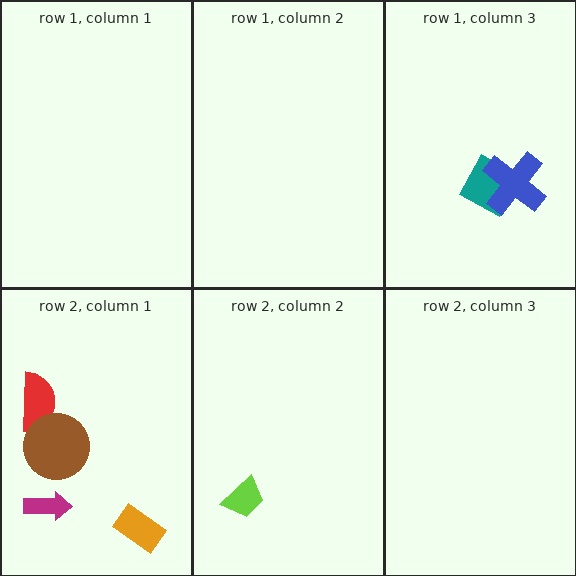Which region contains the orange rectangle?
The row 2, column 1 region.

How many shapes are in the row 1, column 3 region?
2.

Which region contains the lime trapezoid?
The row 2, column 2 region.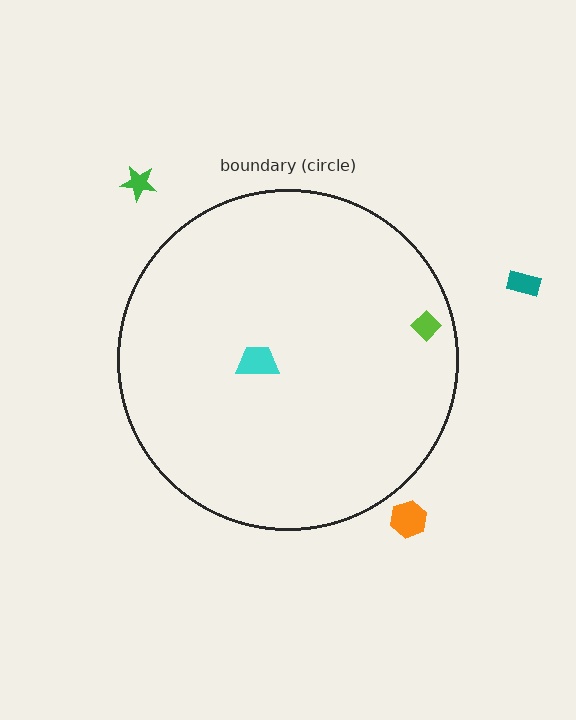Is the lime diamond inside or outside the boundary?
Inside.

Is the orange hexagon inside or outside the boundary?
Outside.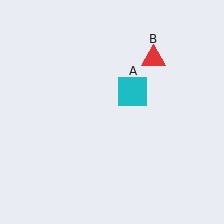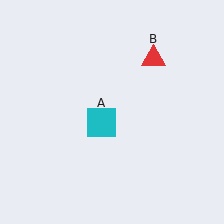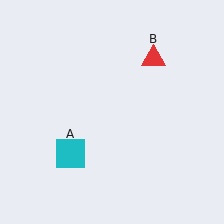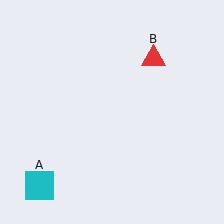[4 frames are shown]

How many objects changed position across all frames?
1 object changed position: cyan square (object A).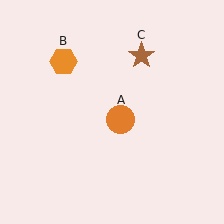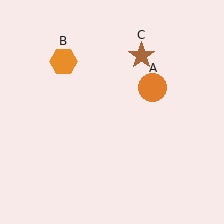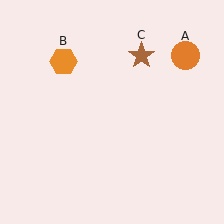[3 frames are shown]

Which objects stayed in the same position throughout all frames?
Orange hexagon (object B) and brown star (object C) remained stationary.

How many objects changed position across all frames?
1 object changed position: orange circle (object A).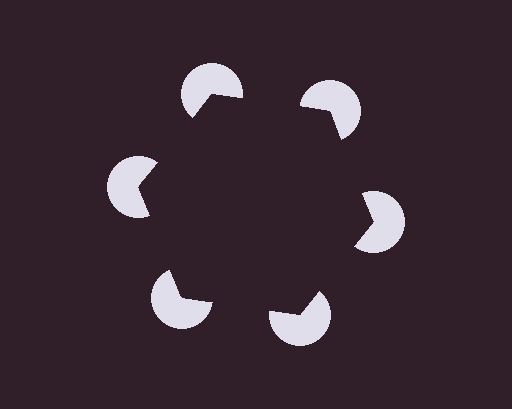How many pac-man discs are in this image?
There are 6 — one at each vertex of the illusory hexagon.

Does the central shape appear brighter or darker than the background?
It typically appears slightly darker than the background, even though no actual brightness change is drawn.